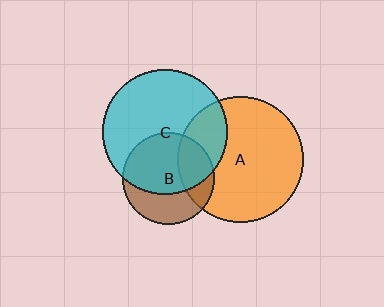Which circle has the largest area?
Circle A (orange).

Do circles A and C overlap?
Yes.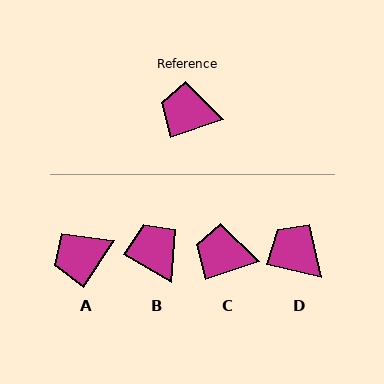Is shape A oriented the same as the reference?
No, it is off by about 37 degrees.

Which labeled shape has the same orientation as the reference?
C.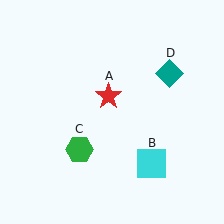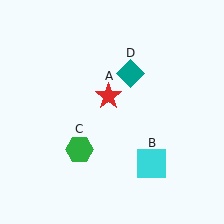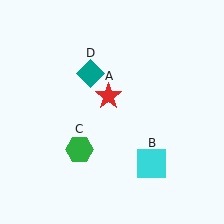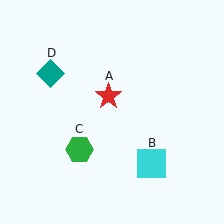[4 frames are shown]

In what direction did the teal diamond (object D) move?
The teal diamond (object D) moved left.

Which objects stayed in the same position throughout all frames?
Red star (object A) and cyan square (object B) and green hexagon (object C) remained stationary.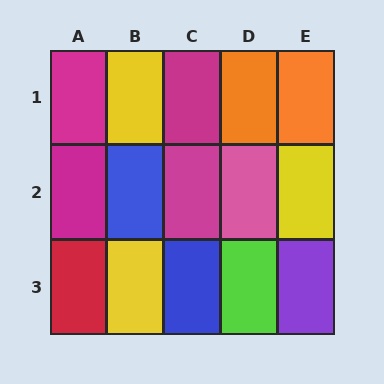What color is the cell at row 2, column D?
Pink.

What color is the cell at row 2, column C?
Magenta.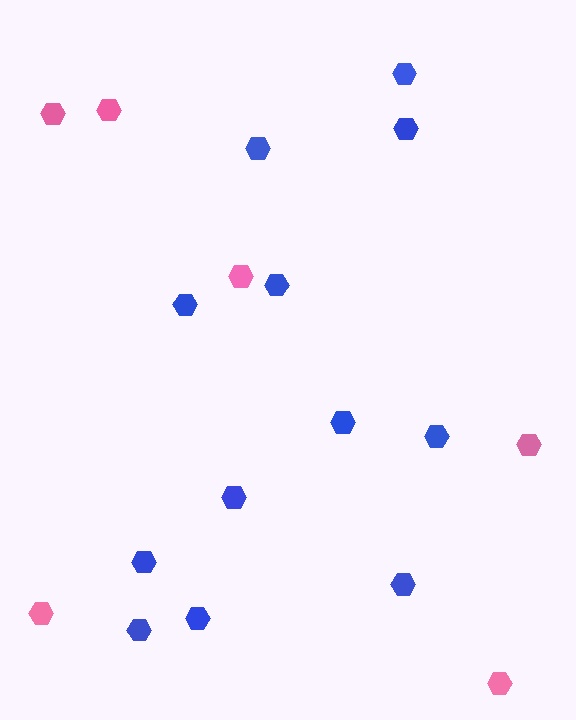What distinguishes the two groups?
There are 2 groups: one group of pink hexagons (6) and one group of blue hexagons (12).